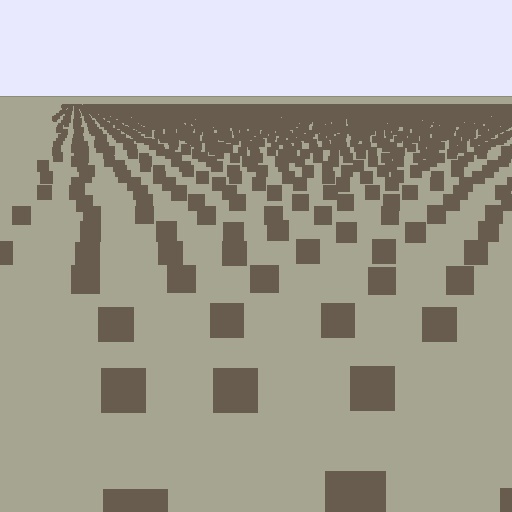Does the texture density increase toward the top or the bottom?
Density increases toward the top.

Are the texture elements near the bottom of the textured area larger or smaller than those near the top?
Larger. Near the bottom, elements are closer to the viewer and appear at a bigger on-screen size.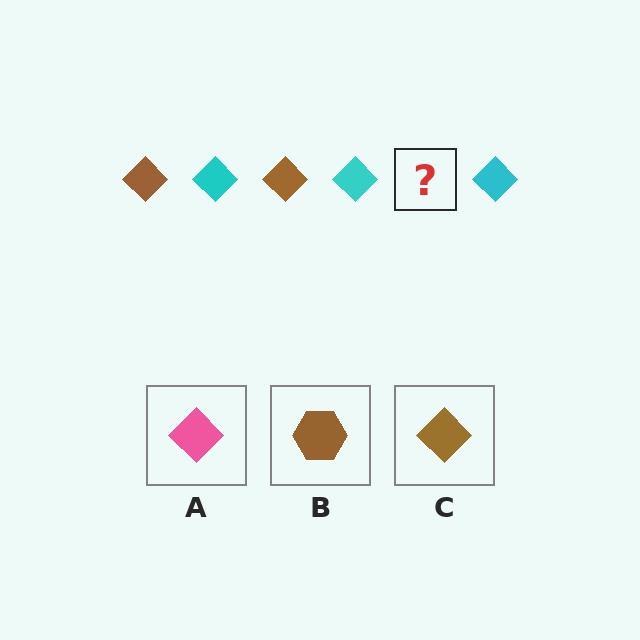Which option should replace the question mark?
Option C.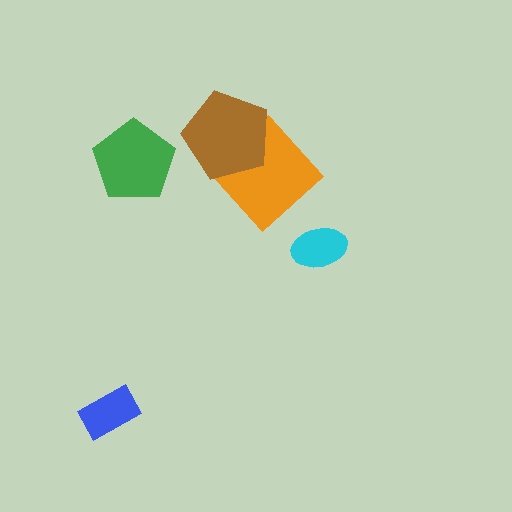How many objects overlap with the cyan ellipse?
0 objects overlap with the cyan ellipse.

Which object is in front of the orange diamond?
The brown pentagon is in front of the orange diamond.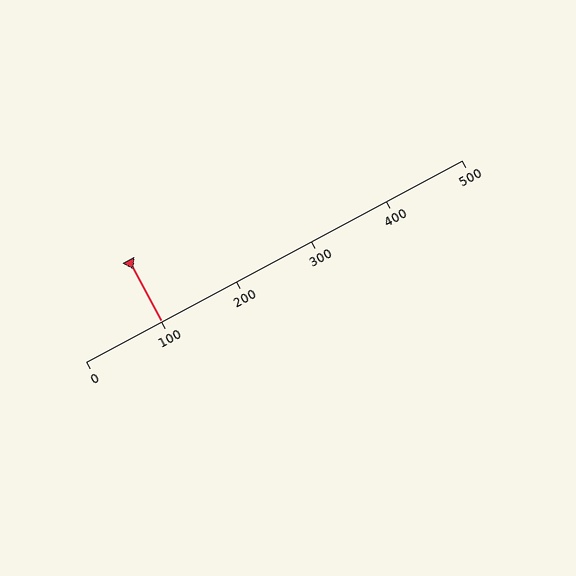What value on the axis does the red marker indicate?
The marker indicates approximately 100.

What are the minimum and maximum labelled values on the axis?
The axis runs from 0 to 500.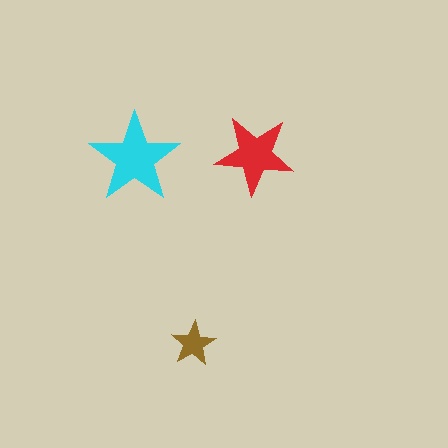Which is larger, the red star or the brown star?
The red one.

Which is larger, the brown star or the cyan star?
The cyan one.